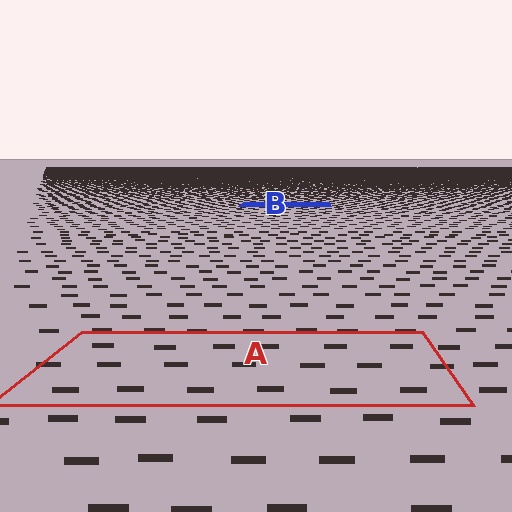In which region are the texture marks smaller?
The texture marks are smaller in region B, because it is farther away.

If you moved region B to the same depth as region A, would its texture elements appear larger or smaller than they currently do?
They would appear larger. At a closer depth, the same texture elements are projected at a bigger on-screen size.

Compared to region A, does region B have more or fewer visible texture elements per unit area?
Region B has more texture elements per unit area — they are packed more densely because it is farther away.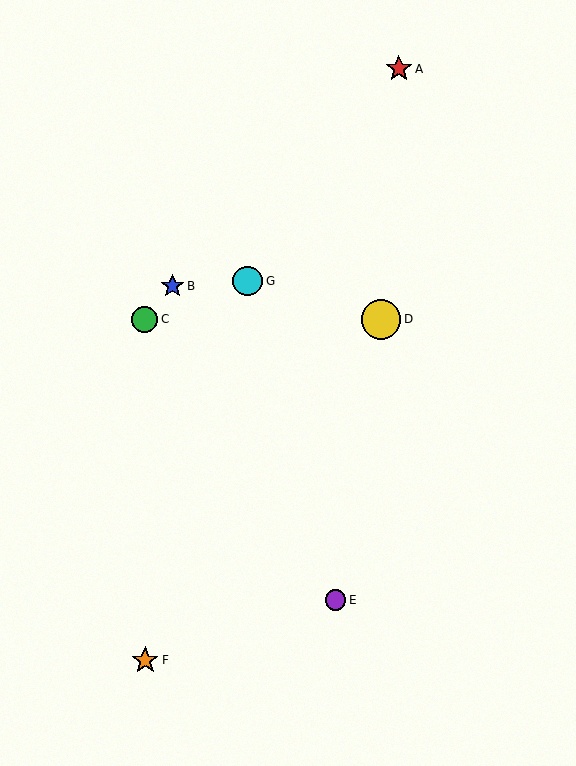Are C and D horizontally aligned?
Yes, both are at y≈319.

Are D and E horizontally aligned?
No, D is at y≈319 and E is at y≈600.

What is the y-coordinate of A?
Object A is at y≈69.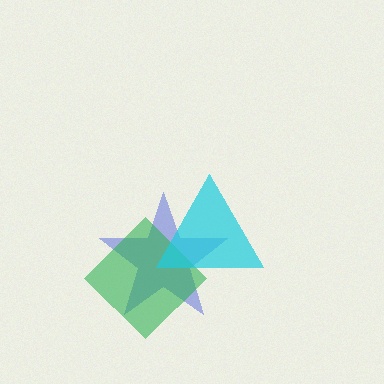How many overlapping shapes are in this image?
There are 3 overlapping shapes in the image.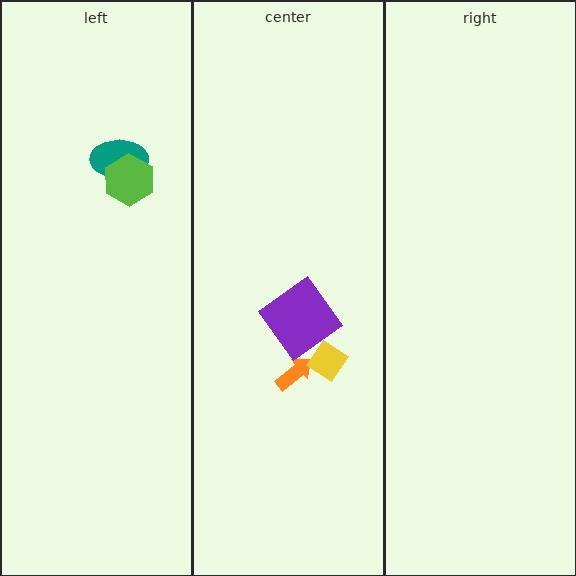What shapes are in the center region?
The orange arrow, the purple diamond, the yellow diamond.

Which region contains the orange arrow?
The center region.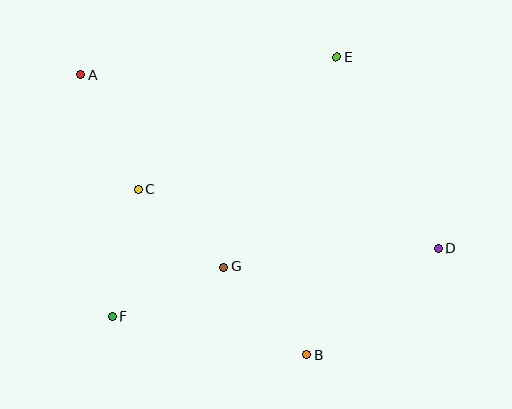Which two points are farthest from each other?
Points A and D are farthest from each other.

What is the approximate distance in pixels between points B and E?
The distance between B and E is approximately 299 pixels.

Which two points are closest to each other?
Points C and G are closest to each other.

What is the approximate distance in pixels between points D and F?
The distance between D and F is approximately 333 pixels.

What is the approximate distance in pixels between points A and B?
The distance between A and B is approximately 360 pixels.